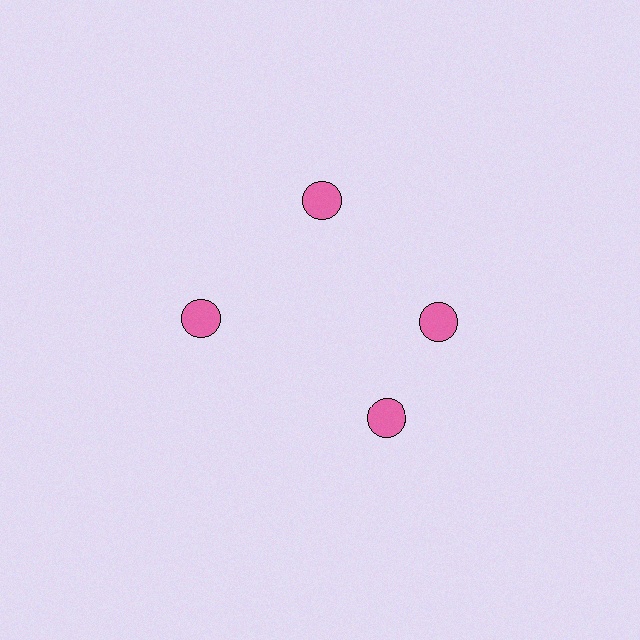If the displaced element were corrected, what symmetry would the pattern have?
It would have 4-fold rotational symmetry — the pattern would map onto itself every 90 degrees.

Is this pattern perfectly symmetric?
No. The 4 pink circles are arranged in a ring, but one element near the 6 o'clock position is rotated out of alignment along the ring, breaking the 4-fold rotational symmetry.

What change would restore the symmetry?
The symmetry would be restored by rotating it back into even spacing with its neighbors so that all 4 circles sit at equal angles and equal distance from the center.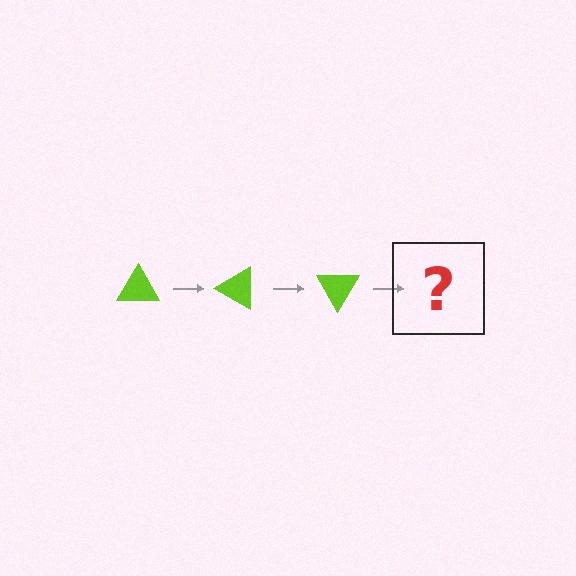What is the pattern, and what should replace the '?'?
The pattern is that the triangle rotates 30 degrees each step. The '?' should be a lime triangle rotated 90 degrees.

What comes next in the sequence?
The next element should be a lime triangle rotated 90 degrees.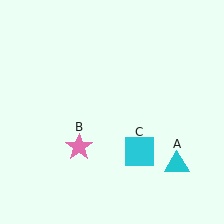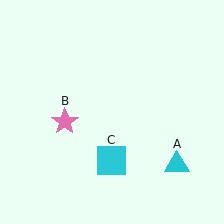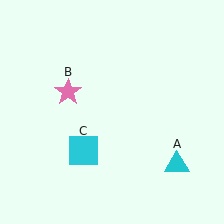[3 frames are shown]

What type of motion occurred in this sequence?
The pink star (object B), cyan square (object C) rotated clockwise around the center of the scene.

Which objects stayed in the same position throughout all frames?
Cyan triangle (object A) remained stationary.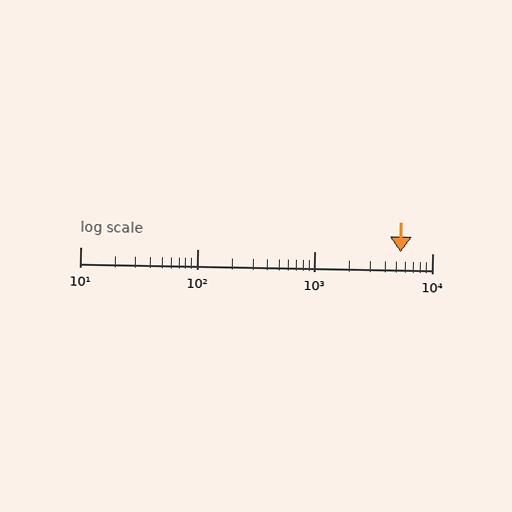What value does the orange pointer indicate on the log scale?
The pointer indicates approximately 5400.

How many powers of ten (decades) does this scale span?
The scale spans 3 decades, from 10 to 10000.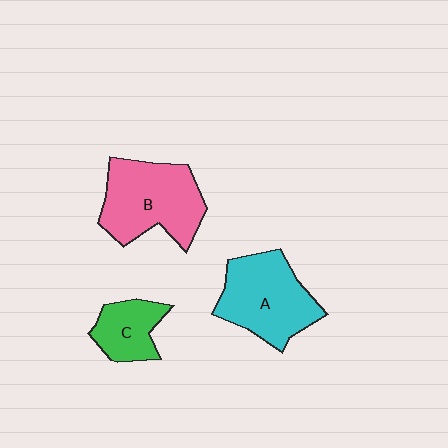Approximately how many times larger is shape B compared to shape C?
Approximately 2.0 times.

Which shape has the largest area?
Shape B (pink).